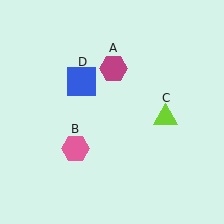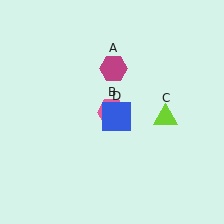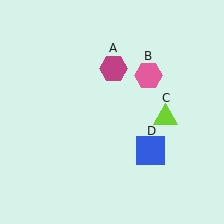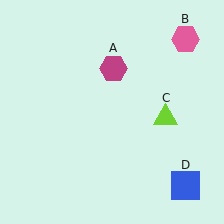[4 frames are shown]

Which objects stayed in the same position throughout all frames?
Magenta hexagon (object A) and lime triangle (object C) remained stationary.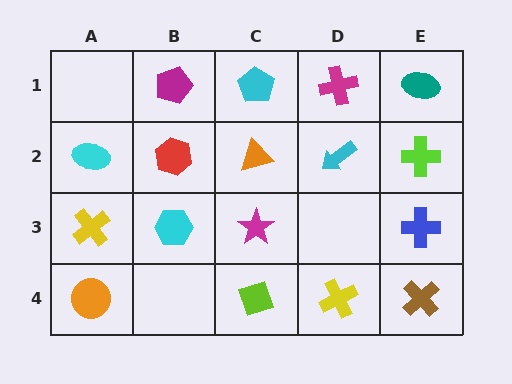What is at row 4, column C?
A lime diamond.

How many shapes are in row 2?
5 shapes.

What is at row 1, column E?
A teal ellipse.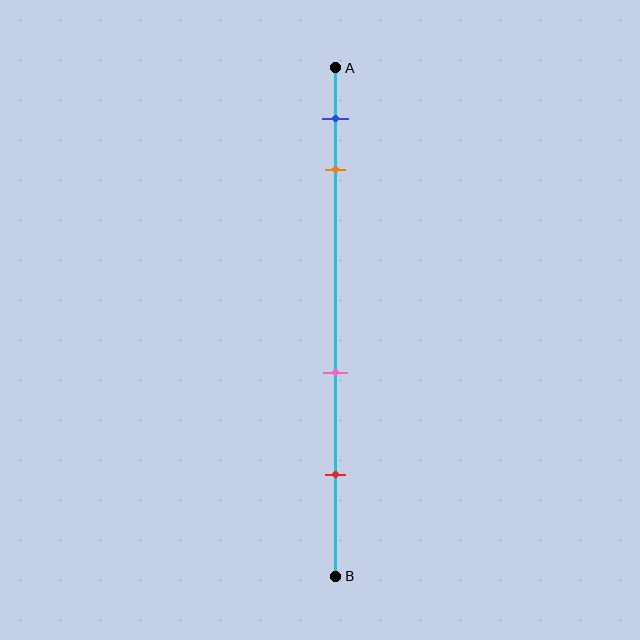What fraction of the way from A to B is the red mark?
The red mark is approximately 80% (0.8) of the way from A to B.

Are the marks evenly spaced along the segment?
No, the marks are not evenly spaced.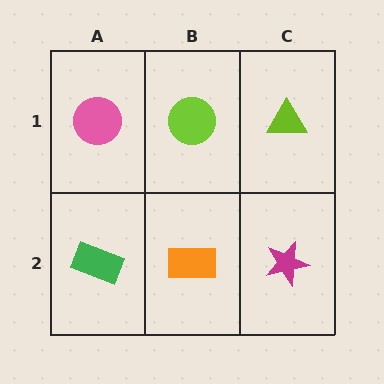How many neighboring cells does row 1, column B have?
3.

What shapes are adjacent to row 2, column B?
A lime circle (row 1, column B), a green rectangle (row 2, column A), a magenta star (row 2, column C).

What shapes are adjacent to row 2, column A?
A pink circle (row 1, column A), an orange rectangle (row 2, column B).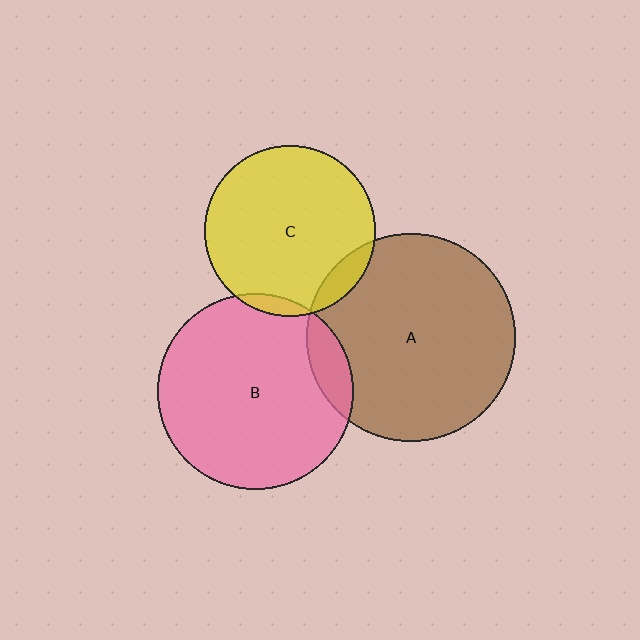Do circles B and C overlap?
Yes.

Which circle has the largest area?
Circle A (brown).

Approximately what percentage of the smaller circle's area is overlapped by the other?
Approximately 5%.